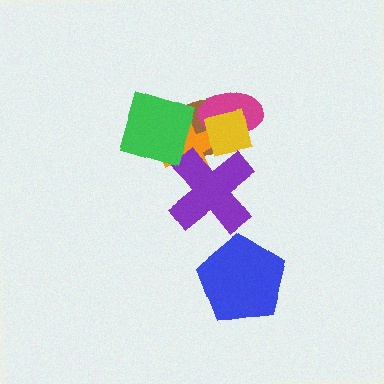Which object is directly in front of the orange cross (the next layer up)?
The magenta ellipse is directly in front of the orange cross.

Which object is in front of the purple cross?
The yellow square is in front of the purple cross.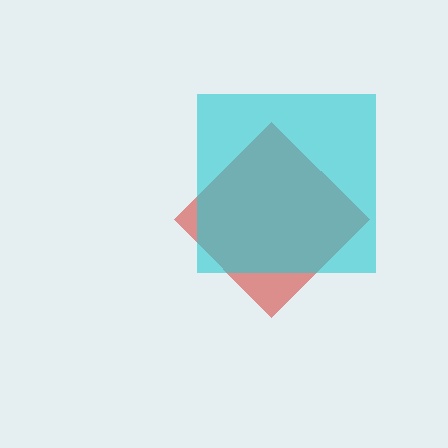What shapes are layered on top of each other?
The layered shapes are: a red diamond, a cyan square.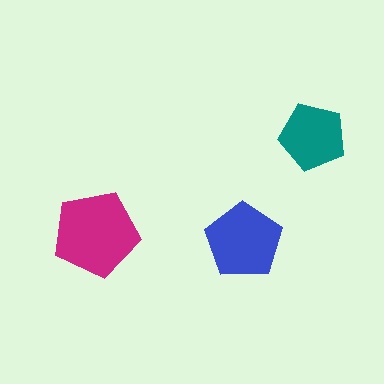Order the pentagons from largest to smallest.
the magenta one, the blue one, the teal one.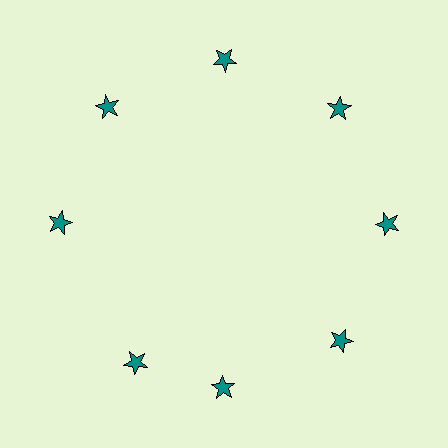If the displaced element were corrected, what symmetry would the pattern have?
It would have 8-fold rotational symmetry — the pattern would map onto itself every 45 degrees.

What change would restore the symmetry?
The symmetry would be restored by rotating it back into even spacing with its neighbors so that all 8 stars sit at equal angles and equal distance from the center.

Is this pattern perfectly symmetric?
No. The 8 teal stars are arranged in a ring, but one element near the 8 o'clock position is rotated out of alignment along the ring, breaking the 8-fold rotational symmetry.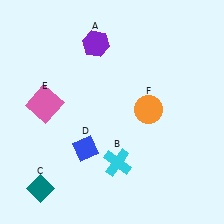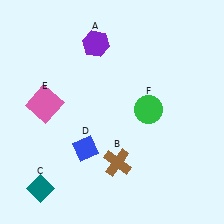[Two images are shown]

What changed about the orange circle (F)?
In Image 1, F is orange. In Image 2, it changed to green.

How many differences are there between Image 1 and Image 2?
There are 2 differences between the two images.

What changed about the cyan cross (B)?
In Image 1, B is cyan. In Image 2, it changed to brown.